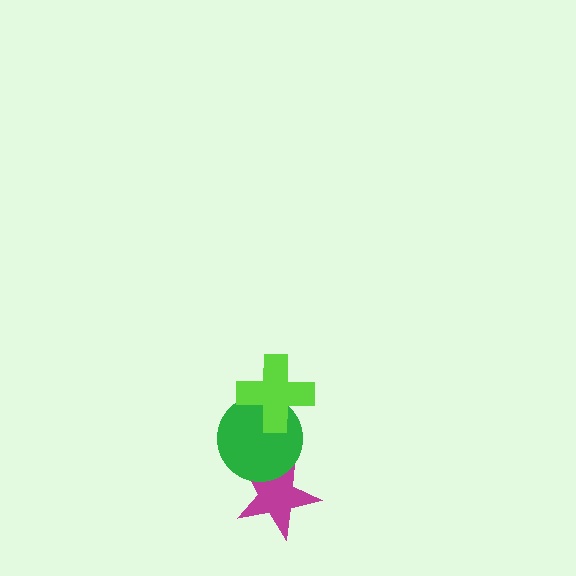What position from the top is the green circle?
The green circle is 2nd from the top.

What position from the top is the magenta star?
The magenta star is 3rd from the top.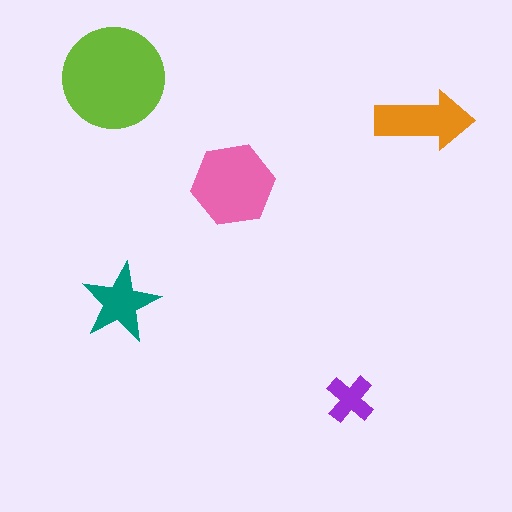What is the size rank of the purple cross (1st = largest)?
5th.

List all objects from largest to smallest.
The lime circle, the pink hexagon, the orange arrow, the teal star, the purple cross.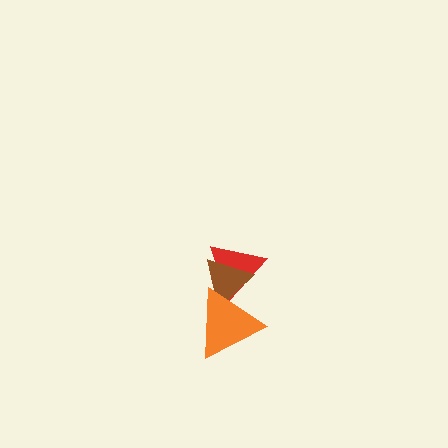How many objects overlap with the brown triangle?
2 objects overlap with the brown triangle.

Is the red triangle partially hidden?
Yes, it is partially covered by another shape.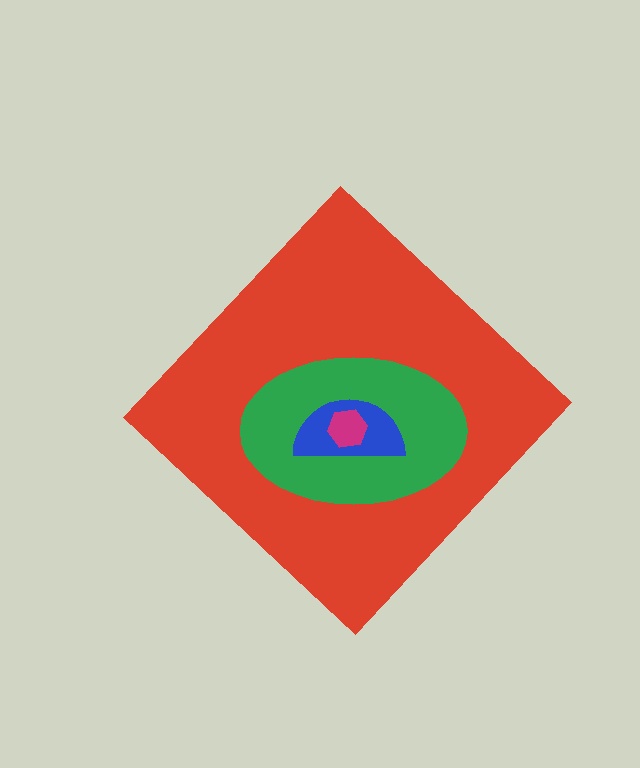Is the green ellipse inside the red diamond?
Yes.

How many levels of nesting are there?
4.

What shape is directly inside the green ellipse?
The blue semicircle.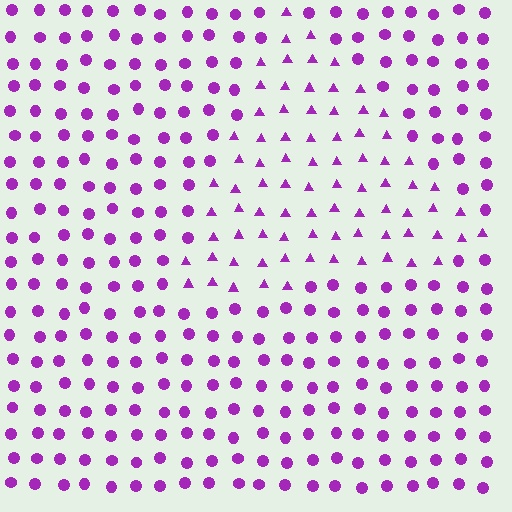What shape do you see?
I see a triangle.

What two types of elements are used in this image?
The image uses triangles inside the triangle region and circles outside it.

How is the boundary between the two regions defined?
The boundary is defined by a change in element shape: triangles inside vs. circles outside. All elements share the same color and spacing.